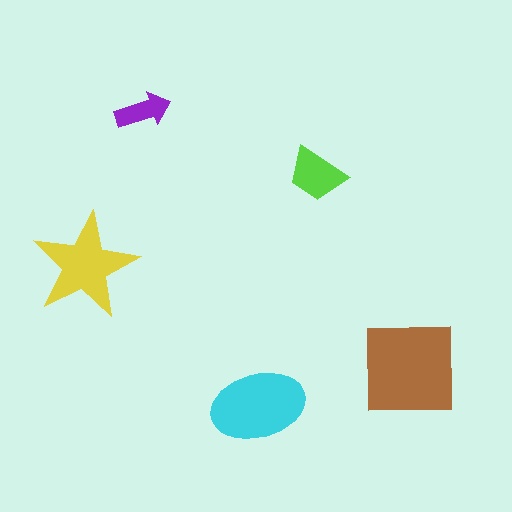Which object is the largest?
The brown square.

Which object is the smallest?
The purple arrow.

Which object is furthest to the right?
The brown square is rightmost.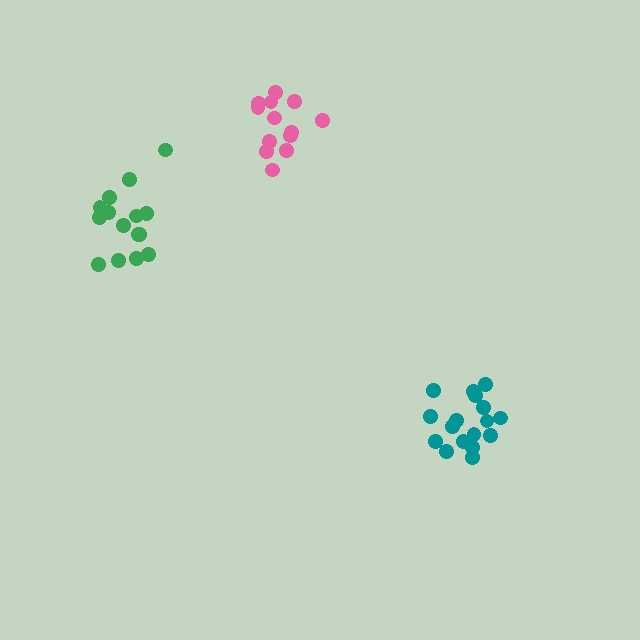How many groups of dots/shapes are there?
There are 3 groups.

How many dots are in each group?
Group 1: 17 dots, Group 2: 13 dots, Group 3: 15 dots (45 total).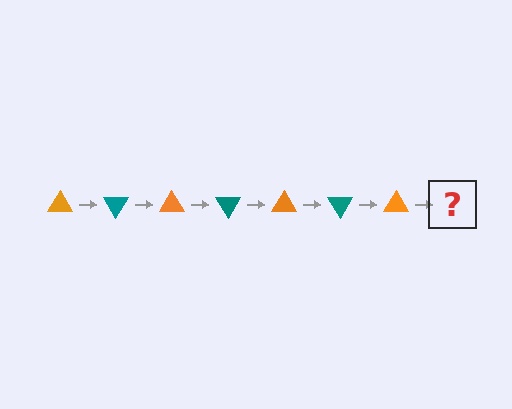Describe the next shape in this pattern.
It should be a teal triangle, rotated 420 degrees from the start.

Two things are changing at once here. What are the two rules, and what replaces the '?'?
The two rules are that it rotates 60 degrees each step and the color cycles through orange and teal. The '?' should be a teal triangle, rotated 420 degrees from the start.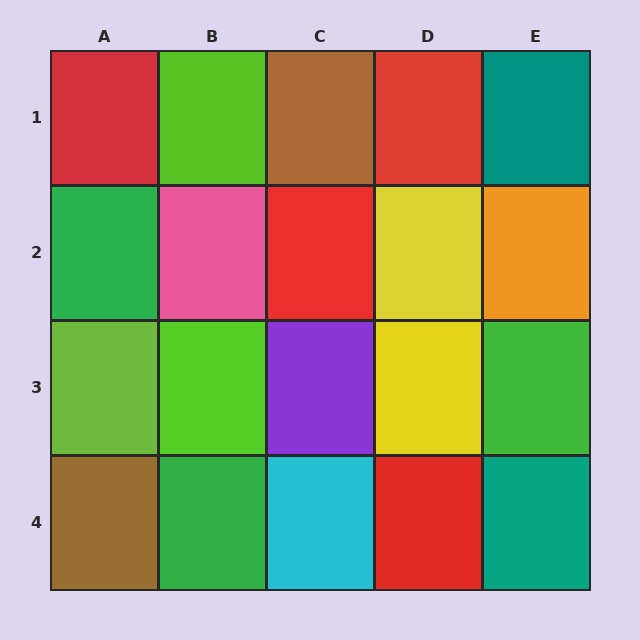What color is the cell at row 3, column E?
Green.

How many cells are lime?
3 cells are lime.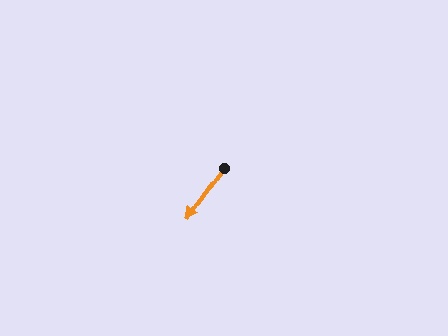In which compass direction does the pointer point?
Southwest.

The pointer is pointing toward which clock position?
Roughly 7 o'clock.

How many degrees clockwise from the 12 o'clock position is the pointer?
Approximately 215 degrees.